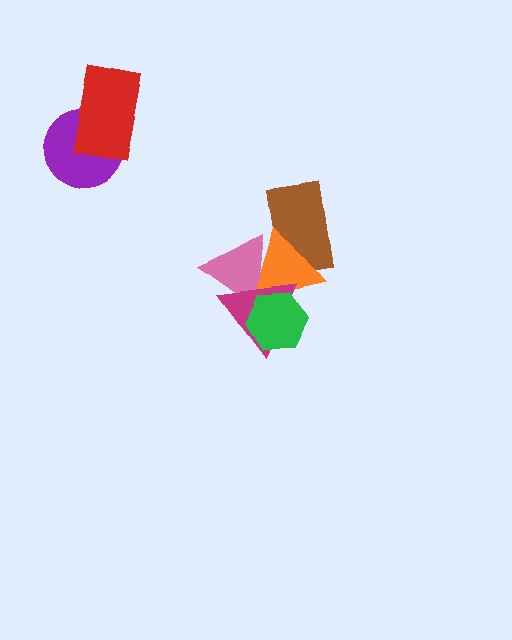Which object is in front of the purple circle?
The red rectangle is in front of the purple circle.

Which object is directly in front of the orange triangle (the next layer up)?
The magenta triangle is directly in front of the orange triangle.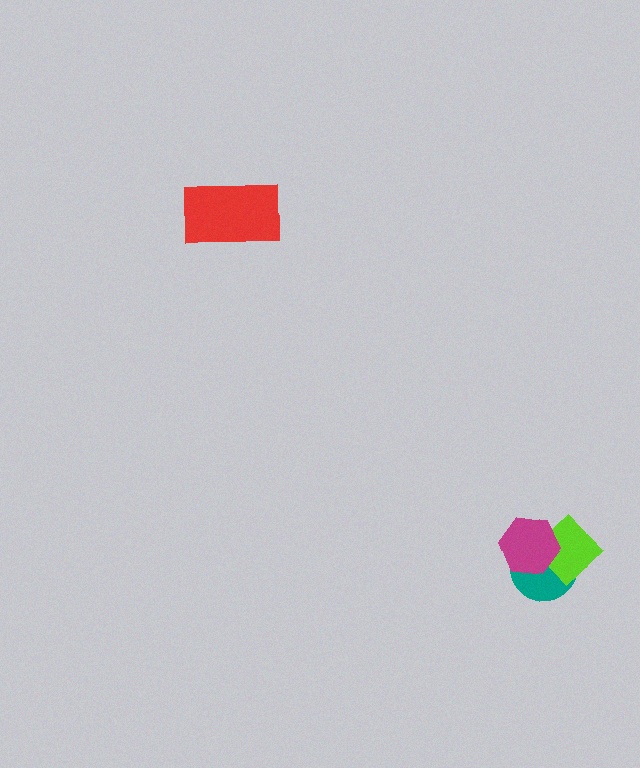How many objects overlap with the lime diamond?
2 objects overlap with the lime diamond.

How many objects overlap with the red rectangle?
0 objects overlap with the red rectangle.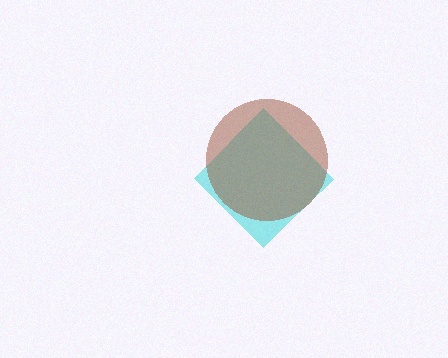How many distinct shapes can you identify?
There are 2 distinct shapes: a cyan diamond, a brown circle.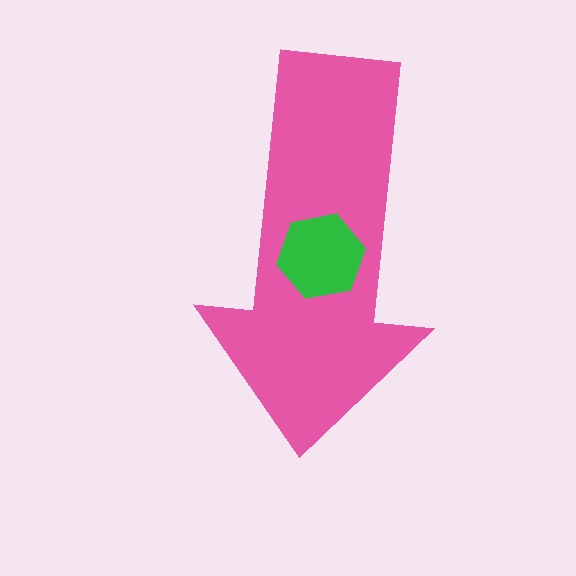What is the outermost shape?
The pink arrow.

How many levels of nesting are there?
2.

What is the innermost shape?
The green hexagon.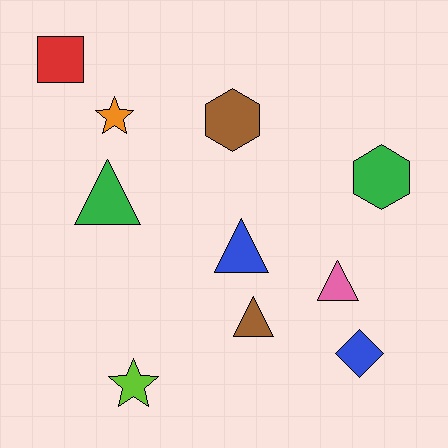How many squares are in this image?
There is 1 square.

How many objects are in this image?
There are 10 objects.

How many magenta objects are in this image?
There are no magenta objects.